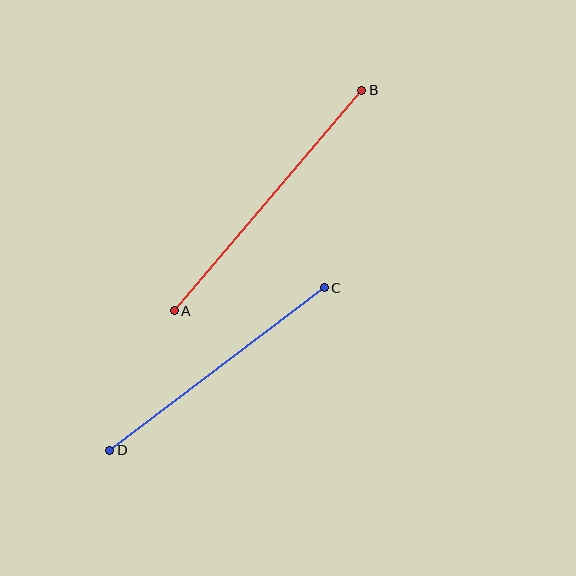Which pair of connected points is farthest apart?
Points A and B are farthest apart.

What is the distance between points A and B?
The distance is approximately 289 pixels.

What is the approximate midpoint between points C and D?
The midpoint is at approximately (217, 369) pixels.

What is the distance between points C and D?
The distance is approximately 269 pixels.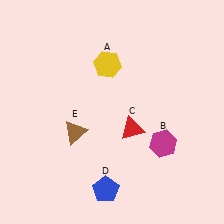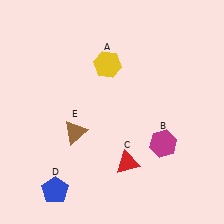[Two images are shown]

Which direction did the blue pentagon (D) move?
The blue pentagon (D) moved left.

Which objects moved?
The objects that moved are: the red triangle (C), the blue pentagon (D).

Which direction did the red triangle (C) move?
The red triangle (C) moved down.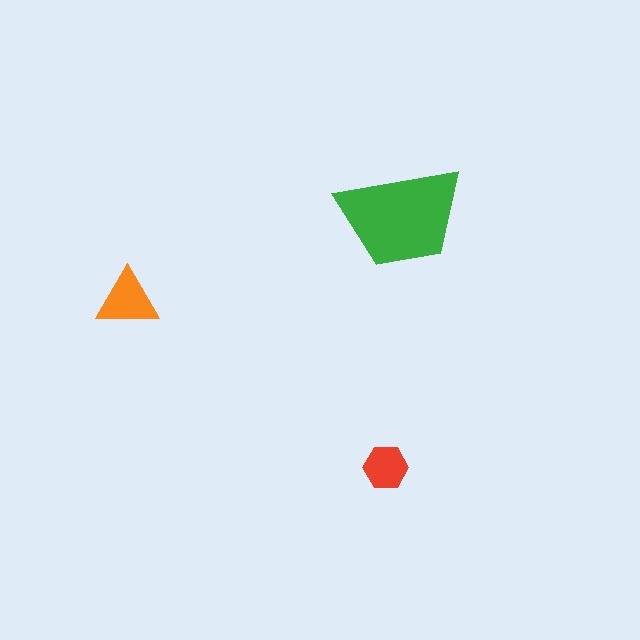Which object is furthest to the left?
The orange triangle is leftmost.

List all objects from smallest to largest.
The red hexagon, the orange triangle, the green trapezoid.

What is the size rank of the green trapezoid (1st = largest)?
1st.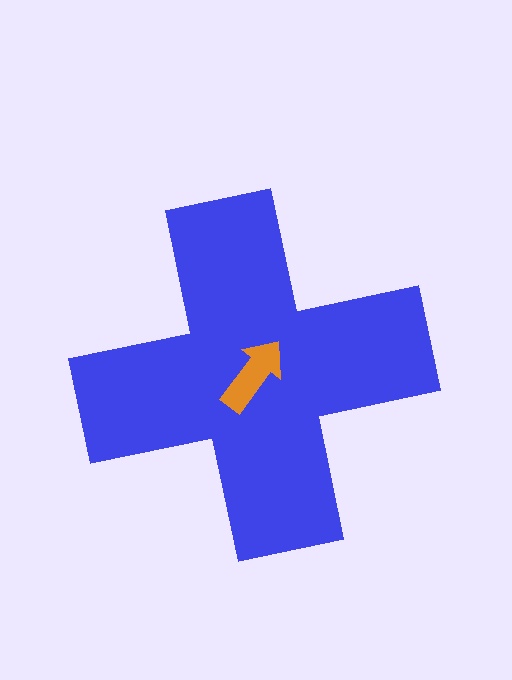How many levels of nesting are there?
2.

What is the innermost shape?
The orange arrow.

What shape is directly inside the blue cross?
The orange arrow.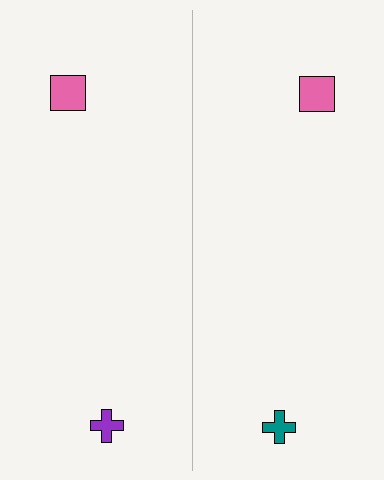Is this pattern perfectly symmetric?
No, the pattern is not perfectly symmetric. The teal cross on the right side breaks the symmetry — its mirror counterpart is purple.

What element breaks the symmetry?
The teal cross on the right side breaks the symmetry — its mirror counterpart is purple.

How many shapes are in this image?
There are 4 shapes in this image.